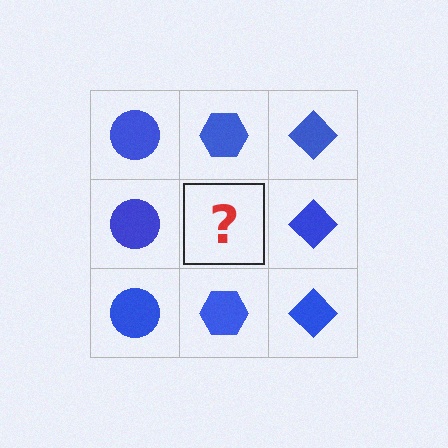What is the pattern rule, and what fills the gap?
The rule is that each column has a consistent shape. The gap should be filled with a blue hexagon.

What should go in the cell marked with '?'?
The missing cell should contain a blue hexagon.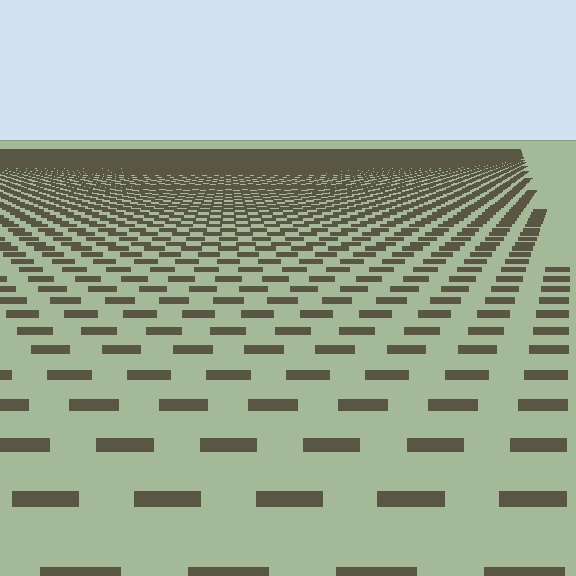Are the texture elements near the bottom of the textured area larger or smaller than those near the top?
Larger. Near the bottom, elements are closer to the viewer and appear at a bigger on-screen size.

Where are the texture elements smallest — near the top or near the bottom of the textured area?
Near the top.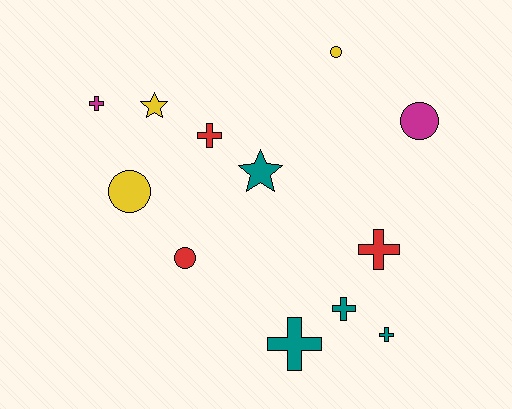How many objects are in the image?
There are 12 objects.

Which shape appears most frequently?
Cross, with 6 objects.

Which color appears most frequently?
Teal, with 4 objects.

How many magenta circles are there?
There is 1 magenta circle.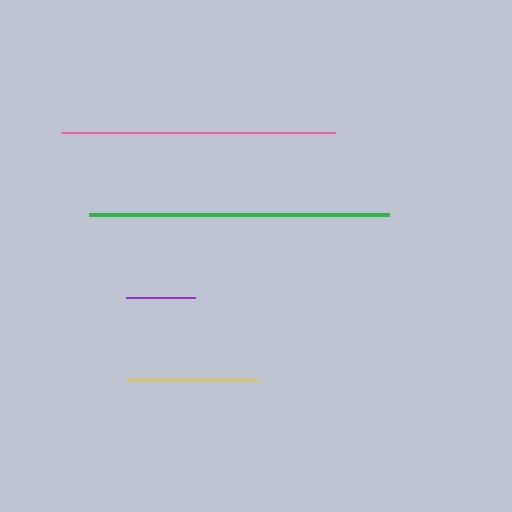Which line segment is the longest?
The green line is the longest at approximately 300 pixels.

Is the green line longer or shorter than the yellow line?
The green line is longer than the yellow line.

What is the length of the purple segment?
The purple segment is approximately 69 pixels long.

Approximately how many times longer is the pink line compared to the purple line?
The pink line is approximately 4.0 times the length of the purple line.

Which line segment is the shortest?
The purple line is the shortest at approximately 69 pixels.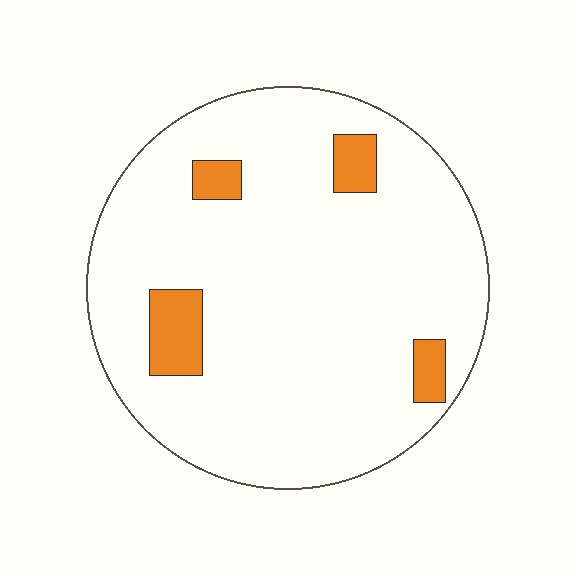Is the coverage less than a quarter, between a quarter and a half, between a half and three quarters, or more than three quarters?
Less than a quarter.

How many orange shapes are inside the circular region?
4.